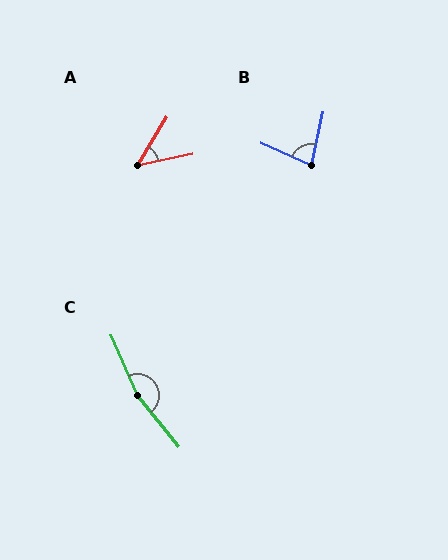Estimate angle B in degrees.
Approximately 78 degrees.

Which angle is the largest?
C, at approximately 164 degrees.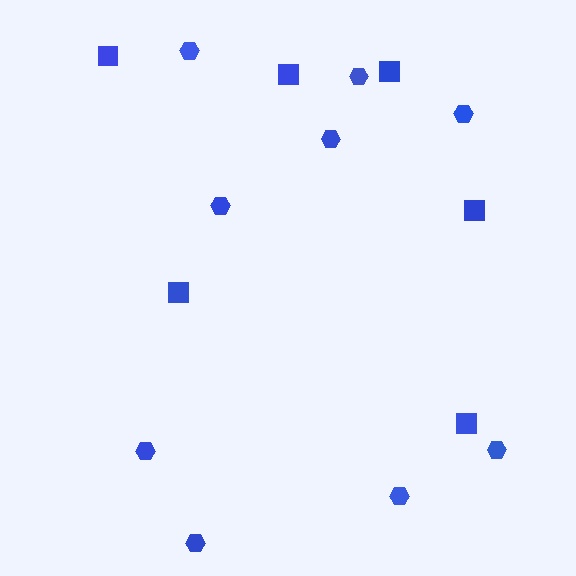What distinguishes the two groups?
There are 2 groups: one group of hexagons (9) and one group of squares (6).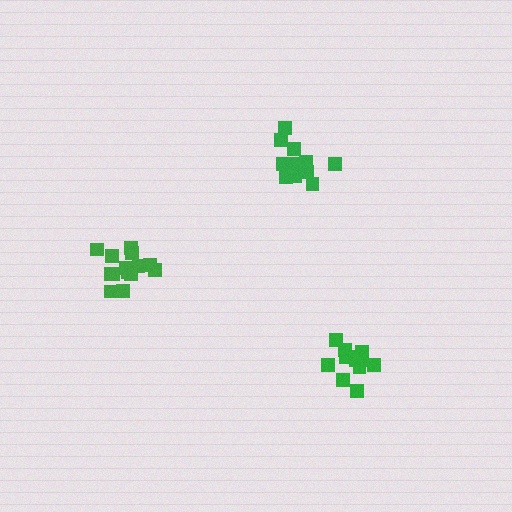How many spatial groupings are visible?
There are 3 spatial groupings.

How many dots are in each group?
Group 1: 12 dots, Group 2: 14 dots, Group 3: 11 dots (37 total).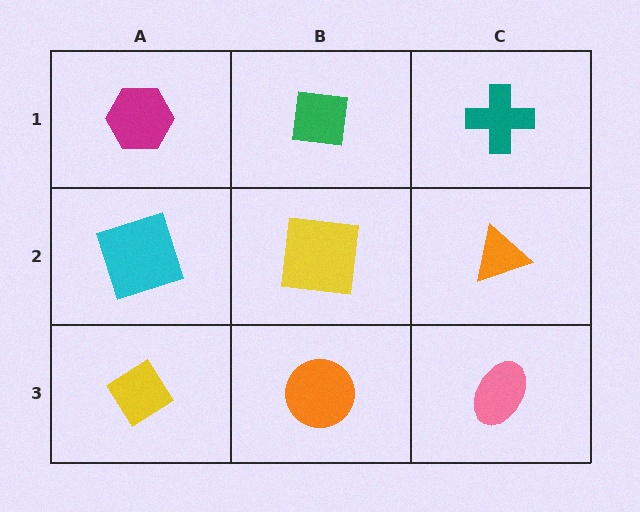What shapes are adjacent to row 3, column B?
A yellow square (row 2, column B), a yellow diamond (row 3, column A), a pink ellipse (row 3, column C).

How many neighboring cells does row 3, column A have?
2.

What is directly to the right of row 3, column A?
An orange circle.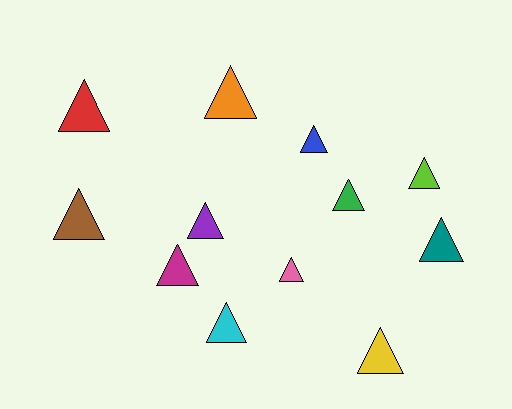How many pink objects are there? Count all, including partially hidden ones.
There is 1 pink object.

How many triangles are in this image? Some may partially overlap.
There are 12 triangles.